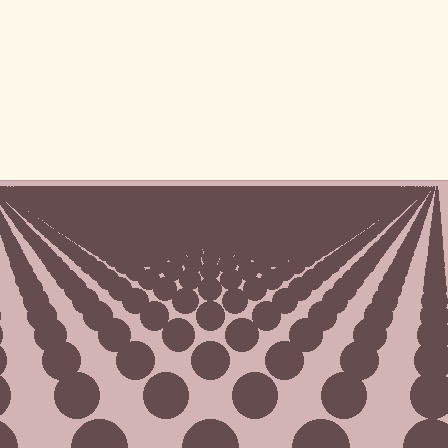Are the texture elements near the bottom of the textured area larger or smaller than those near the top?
Larger. Near the bottom, elements are closer to the viewer and appear at a bigger on-screen size.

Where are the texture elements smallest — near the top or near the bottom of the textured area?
Near the top.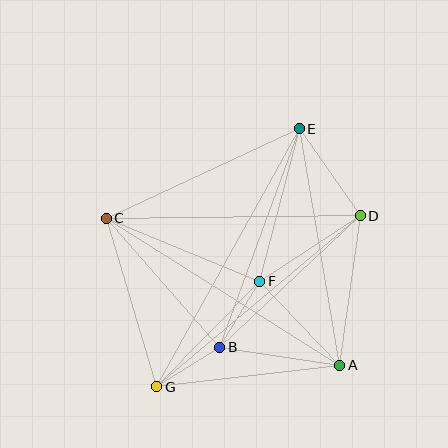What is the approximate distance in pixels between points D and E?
The distance between D and E is approximately 106 pixels.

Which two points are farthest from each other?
Points E and G are farthest from each other.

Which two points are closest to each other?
Points B and G are closest to each other.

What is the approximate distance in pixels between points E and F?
The distance between E and F is approximately 157 pixels.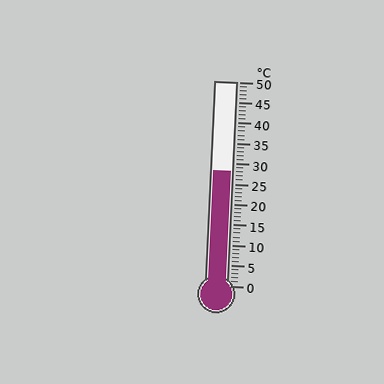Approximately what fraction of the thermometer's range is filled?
The thermometer is filled to approximately 55% of its range.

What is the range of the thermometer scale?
The thermometer scale ranges from 0°C to 50°C.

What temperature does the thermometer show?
The thermometer shows approximately 28°C.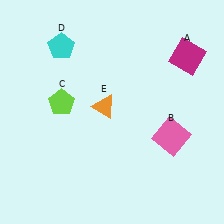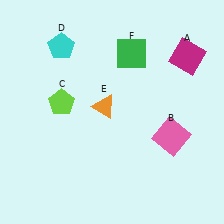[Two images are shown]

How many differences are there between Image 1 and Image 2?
There is 1 difference between the two images.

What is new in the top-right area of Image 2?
A green square (F) was added in the top-right area of Image 2.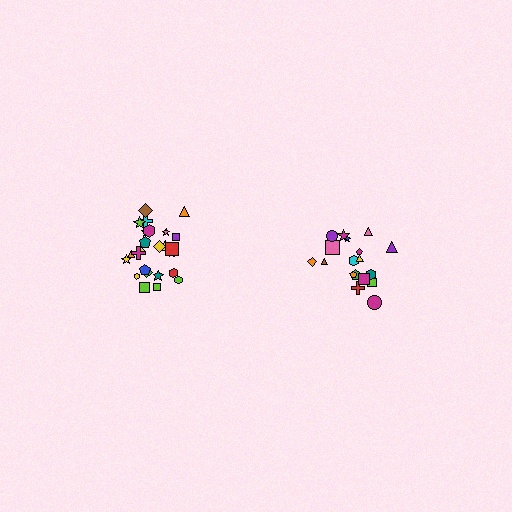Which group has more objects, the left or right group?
The left group.